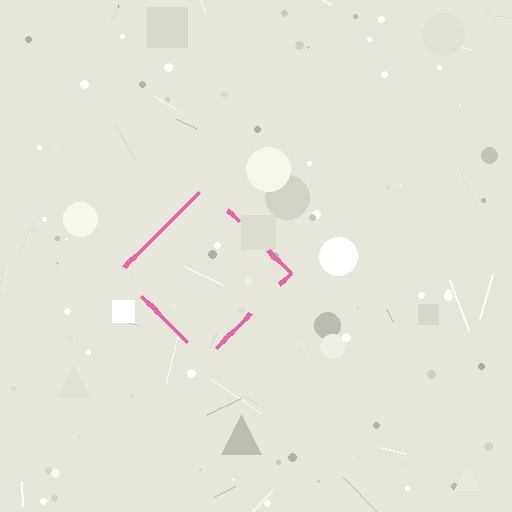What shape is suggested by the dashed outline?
The dashed outline suggests a diamond.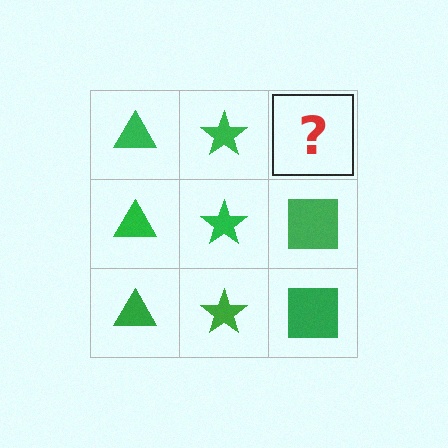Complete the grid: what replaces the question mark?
The question mark should be replaced with a green square.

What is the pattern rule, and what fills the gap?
The rule is that each column has a consistent shape. The gap should be filled with a green square.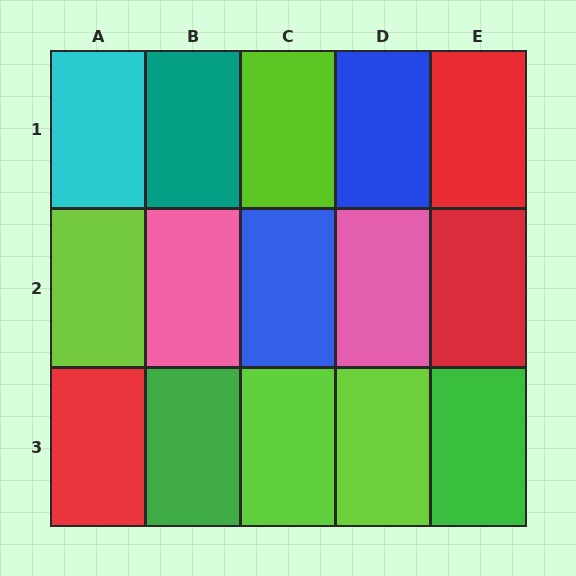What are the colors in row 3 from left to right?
Red, green, lime, lime, green.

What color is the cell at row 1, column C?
Lime.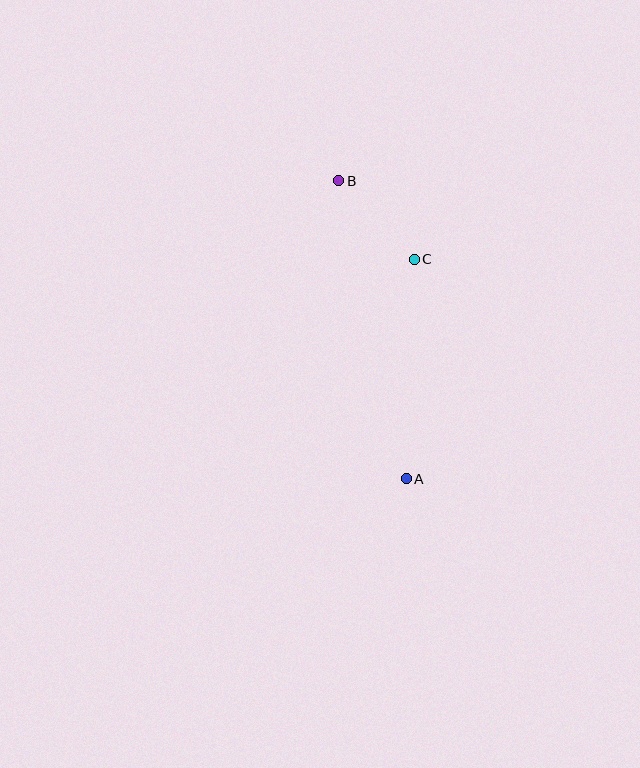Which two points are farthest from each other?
Points A and B are farthest from each other.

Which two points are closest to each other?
Points B and C are closest to each other.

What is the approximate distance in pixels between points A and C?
The distance between A and C is approximately 220 pixels.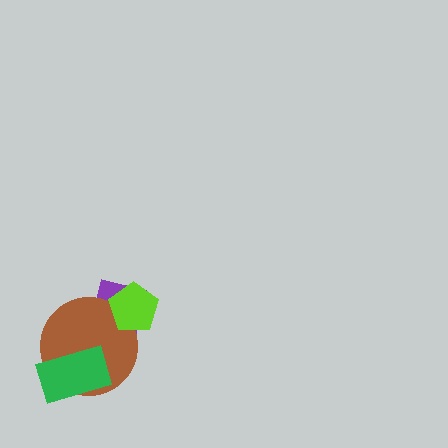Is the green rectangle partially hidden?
No, no other shape covers it.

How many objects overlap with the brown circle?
3 objects overlap with the brown circle.